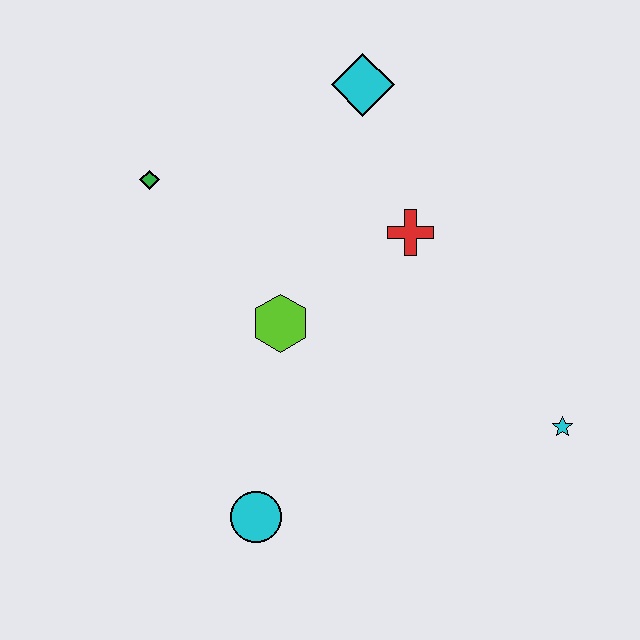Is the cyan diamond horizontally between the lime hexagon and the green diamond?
No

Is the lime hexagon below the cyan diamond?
Yes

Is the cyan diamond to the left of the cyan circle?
No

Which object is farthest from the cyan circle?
The cyan diamond is farthest from the cyan circle.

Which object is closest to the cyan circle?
The lime hexagon is closest to the cyan circle.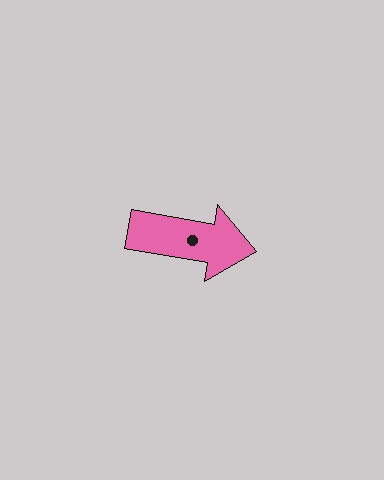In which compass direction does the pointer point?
East.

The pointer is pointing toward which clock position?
Roughly 3 o'clock.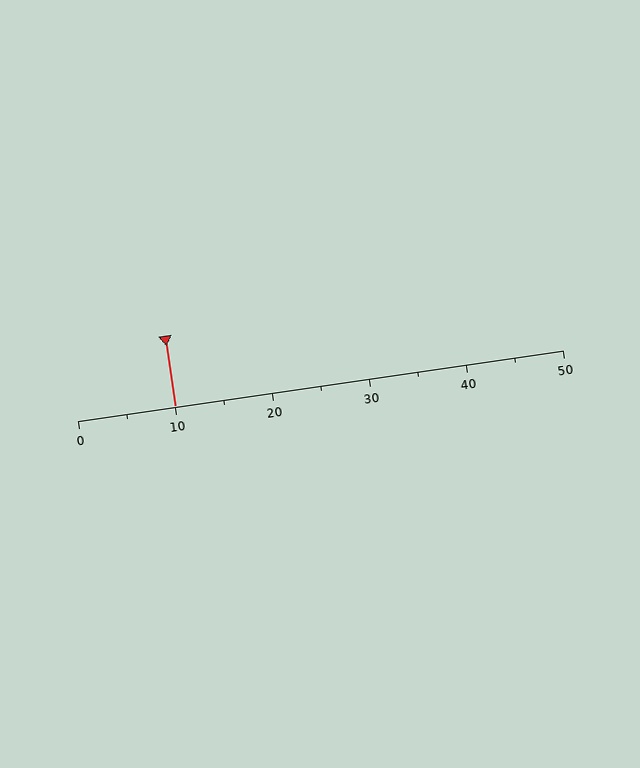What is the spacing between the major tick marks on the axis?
The major ticks are spaced 10 apart.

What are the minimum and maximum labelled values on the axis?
The axis runs from 0 to 50.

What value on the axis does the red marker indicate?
The marker indicates approximately 10.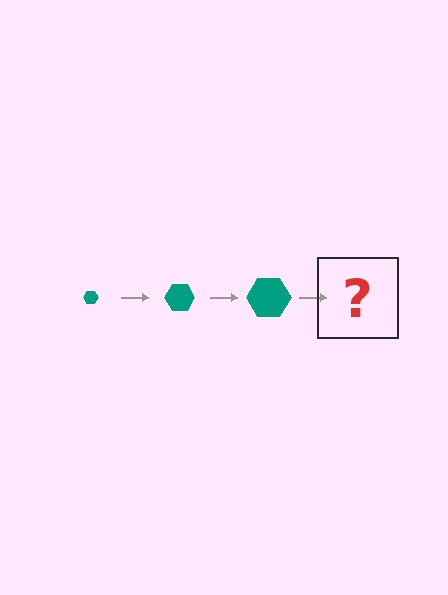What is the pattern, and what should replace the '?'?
The pattern is that the hexagon gets progressively larger each step. The '?' should be a teal hexagon, larger than the previous one.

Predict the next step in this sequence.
The next step is a teal hexagon, larger than the previous one.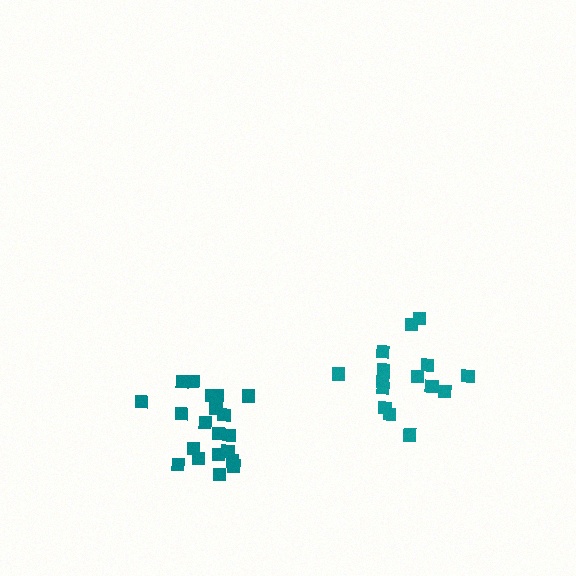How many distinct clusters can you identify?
There are 2 distinct clusters.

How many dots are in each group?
Group 1: 20 dots, Group 2: 16 dots (36 total).